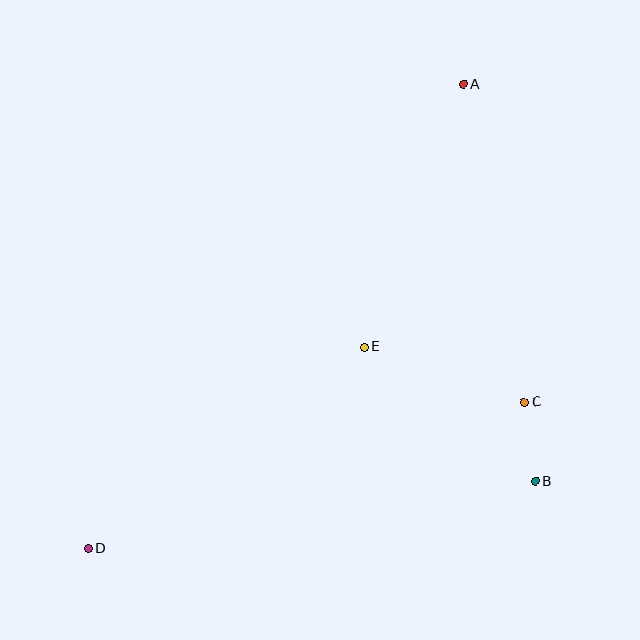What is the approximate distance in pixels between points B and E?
The distance between B and E is approximately 218 pixels.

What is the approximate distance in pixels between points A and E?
The distance between A and E is approximately 281 pixels.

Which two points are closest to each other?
Points B and C are closest to each other.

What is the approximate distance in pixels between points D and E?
The distance between D and E is approximately 342 pixels.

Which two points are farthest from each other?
Points A and D are farthest from each other.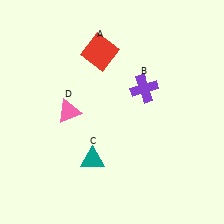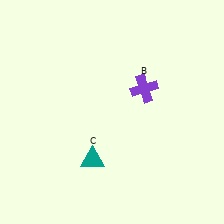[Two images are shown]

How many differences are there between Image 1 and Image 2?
There are 2 differences between the two images.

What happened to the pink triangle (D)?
The pink triangle (D) was removed in Image 2. It was in the top-left area of Image 1.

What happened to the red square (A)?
The red square (A) was removed in Image 2. It was in the top-left area of Image 1.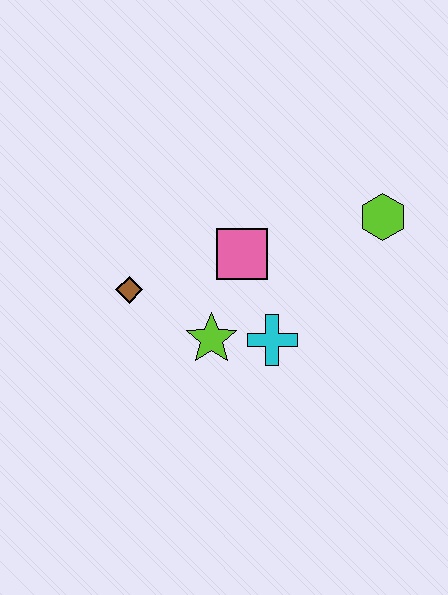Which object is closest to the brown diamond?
The lime star is closest to the brown diamond.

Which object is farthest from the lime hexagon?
The brown diamond is farthest from the lime hexagon.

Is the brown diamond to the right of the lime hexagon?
No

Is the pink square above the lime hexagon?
No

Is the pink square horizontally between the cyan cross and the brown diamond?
Yes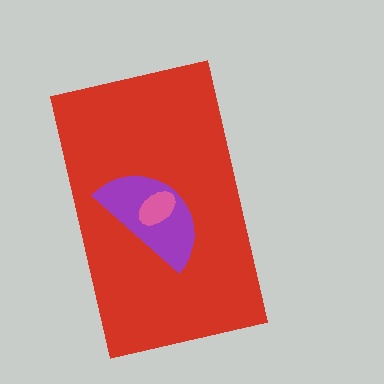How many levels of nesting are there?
3.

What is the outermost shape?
The red rectangle.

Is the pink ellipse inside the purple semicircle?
Yes.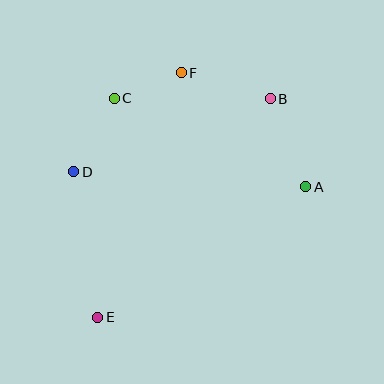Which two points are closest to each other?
Points C and F are closest to each other.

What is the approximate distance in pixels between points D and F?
The distance between D and F is approximately 146 pixels.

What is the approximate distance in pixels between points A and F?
The distance between A and F is approximately 168 pixels.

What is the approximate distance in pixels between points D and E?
The distance between D and E is approximately 147 pixels.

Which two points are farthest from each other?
Points B and E are farthest from each other.